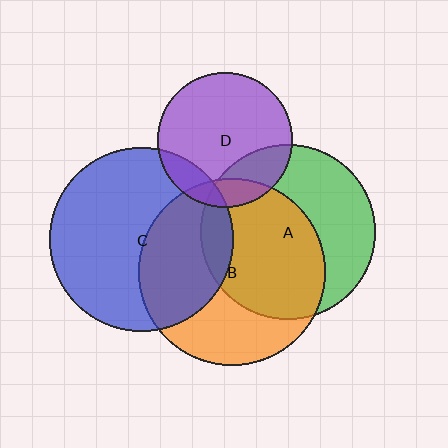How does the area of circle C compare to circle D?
Approximately 1.9 times.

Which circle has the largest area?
Circle B (orange).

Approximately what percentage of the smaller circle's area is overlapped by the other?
Approximately 10%.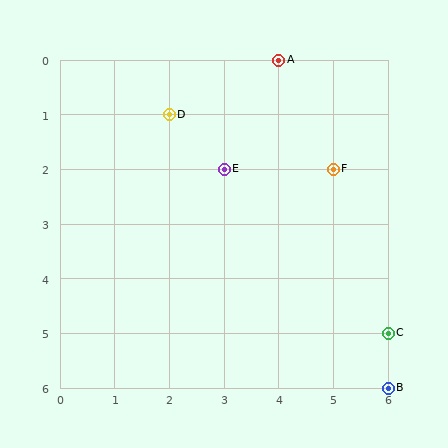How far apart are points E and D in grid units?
Points E and D are 1 column and 1 row apart (about 1.4 grid units diagonally).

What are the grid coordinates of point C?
Point C is at grid coordinates (6, 5).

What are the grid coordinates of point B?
Point B is at grid coordinates (6, 6).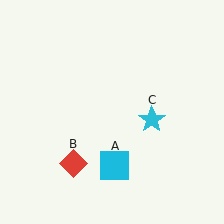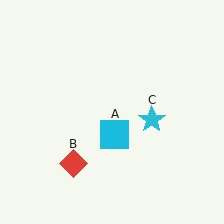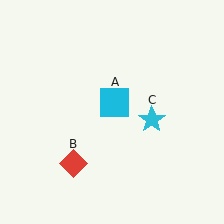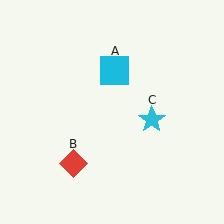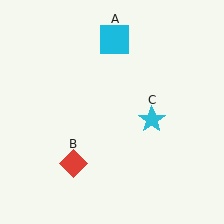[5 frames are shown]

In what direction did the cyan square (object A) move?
The cyan square (object A) moved up.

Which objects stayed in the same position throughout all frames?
Red diamond (object B) and cyan star (object C) remained stationary.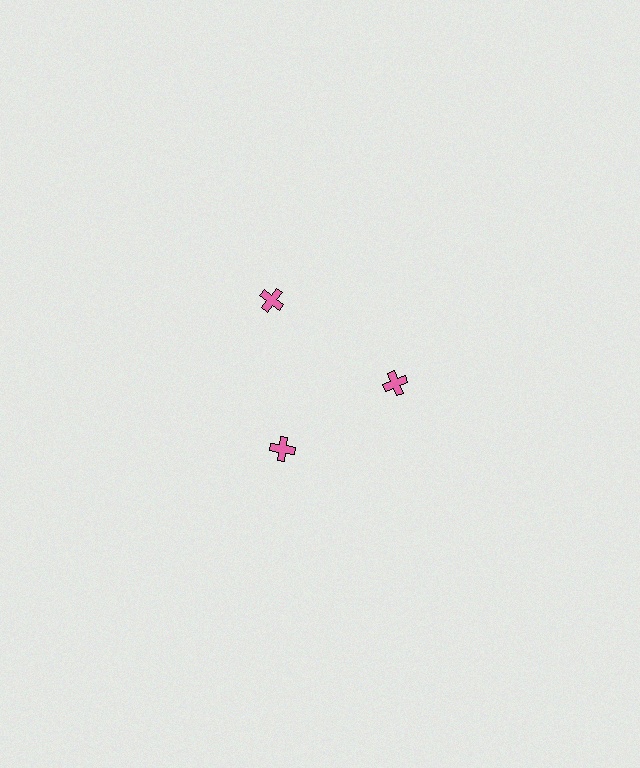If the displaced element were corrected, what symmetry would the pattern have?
It would have 3-fold rotational symmetry — the pattern would map onto itself every 120 degrees.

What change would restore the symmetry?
The symmetry would be restored by moving it inward, back onto the ring so that all 3 crosses sit at equal angles and equal distance from the center.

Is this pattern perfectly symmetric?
No. The 3 pink crosses are arranged in a ring, but one element near the 11 o'clock position is pushed outward from the center, breaking the 3-fold rotational symmetry.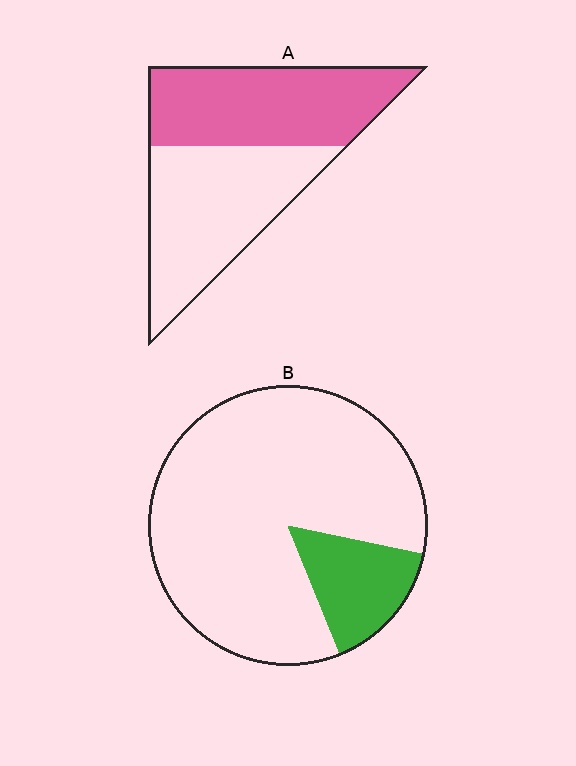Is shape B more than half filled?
No.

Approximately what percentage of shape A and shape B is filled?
A is approximately 50% and B is approximately 15%.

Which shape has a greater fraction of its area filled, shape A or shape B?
Shape A.